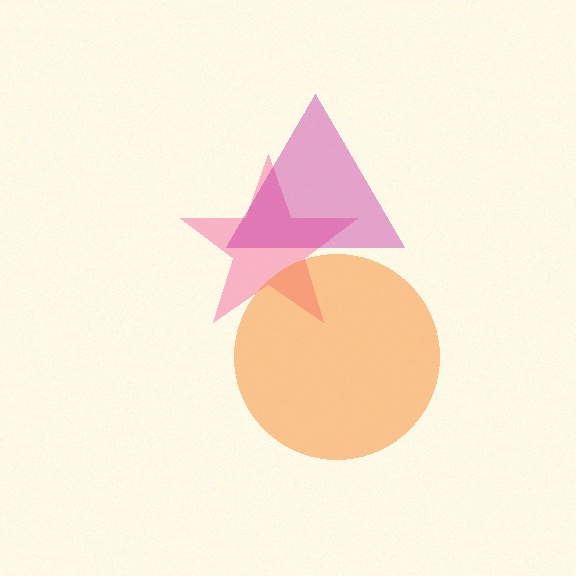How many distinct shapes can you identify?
There are 3 distinct shapes: a pink star, an orange circle, a magenta triangle.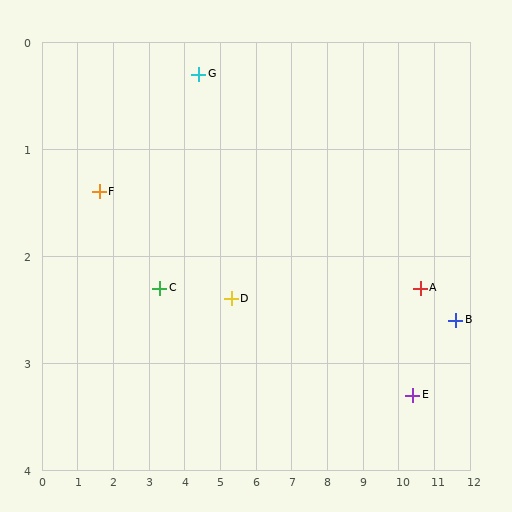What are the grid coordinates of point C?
Point C is at approximately (3.3, 2.3).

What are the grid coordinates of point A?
Point A is at approximately (10.6, 2.3).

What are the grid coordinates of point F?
Point F is at approximately (1.6, 1.4).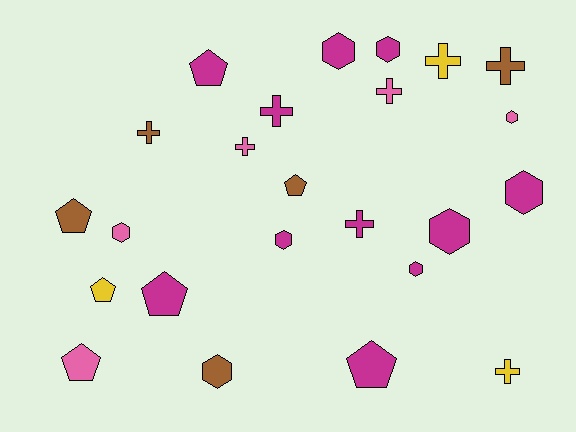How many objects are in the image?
There are 24 objects.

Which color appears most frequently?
Magenta, with 11 objects.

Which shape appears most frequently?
Hexagon, with 9 objects.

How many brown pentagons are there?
There are 2 brown pentagons.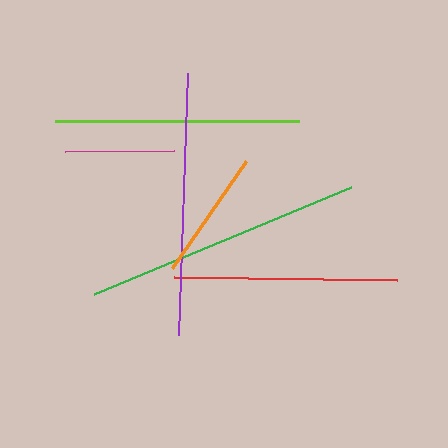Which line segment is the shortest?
The magenta line is the shortest at approximately 109 pixels.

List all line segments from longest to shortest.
From longest to shortest: green, purple, lime, red, orange, magenta.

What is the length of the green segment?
The green segment is approximately 279 pixels long.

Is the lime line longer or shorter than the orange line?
The lime line is longer than the orange line.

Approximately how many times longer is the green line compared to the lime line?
The green line is approximately 1.1 times the length of the lime line.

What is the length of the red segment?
The red segment is approximately 222 pixels long.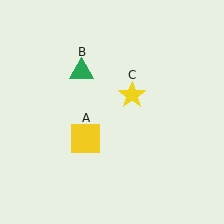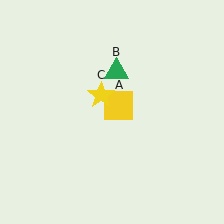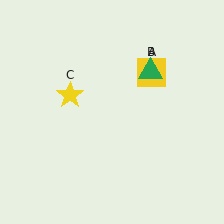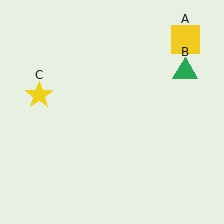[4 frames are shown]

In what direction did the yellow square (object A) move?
The yellow square (object A) moved up and to the right.